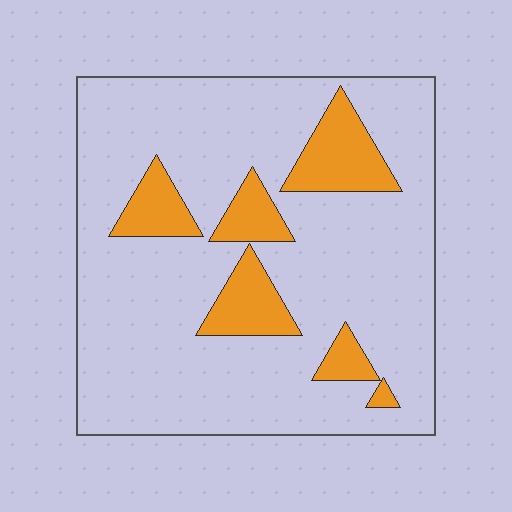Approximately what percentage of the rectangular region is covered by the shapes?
Approximately 15%.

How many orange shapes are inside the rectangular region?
6.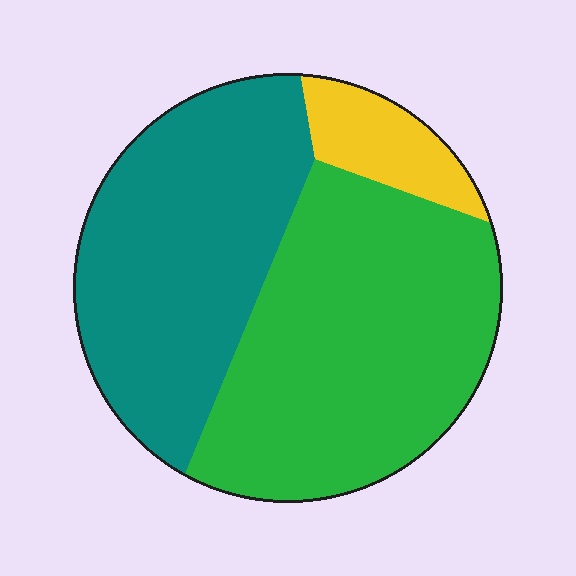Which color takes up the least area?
Yellow, at roughly 10%.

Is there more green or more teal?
Green.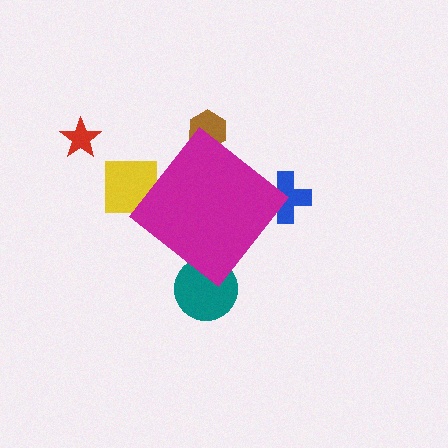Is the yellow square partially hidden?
Yes, the yellow square is partially hidden behind the magenta diamond.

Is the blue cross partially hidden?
Yes, the blue cross is partially hidden behind the magenta diamond.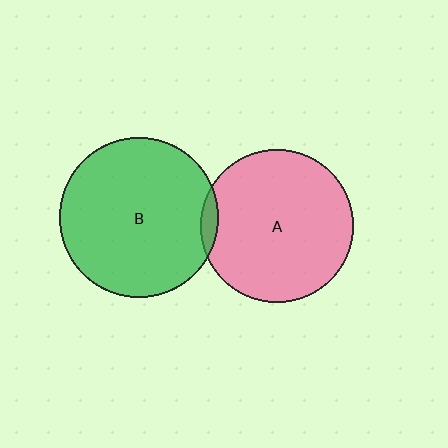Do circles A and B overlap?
Yes.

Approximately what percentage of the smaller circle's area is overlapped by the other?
Approximately 5%.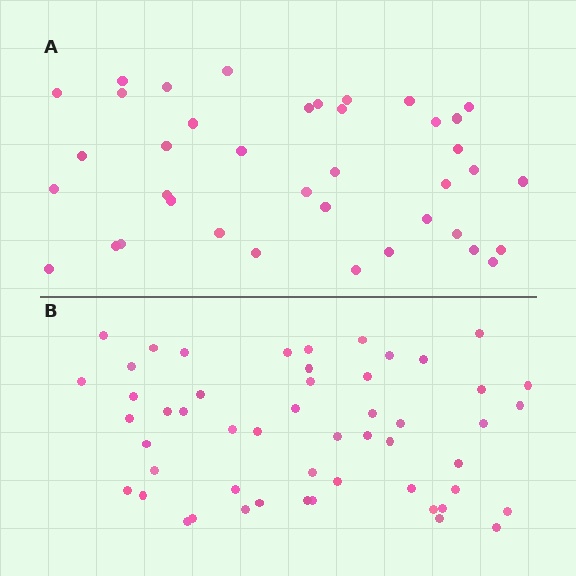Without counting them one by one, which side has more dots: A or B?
Region B (the bottom region) has more dots.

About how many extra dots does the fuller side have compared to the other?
Region B has approximately 15 more dots than region A.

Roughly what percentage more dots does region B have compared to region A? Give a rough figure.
About 35% more.